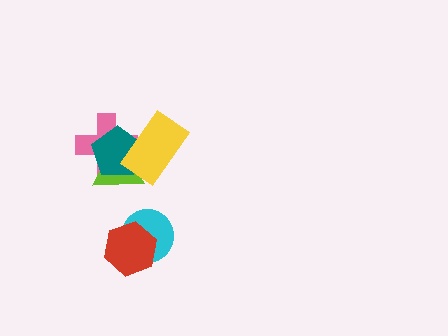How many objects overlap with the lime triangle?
3 objects overlap with the lime triangle.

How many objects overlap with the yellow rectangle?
3 objects overlap with the yellow rectangle.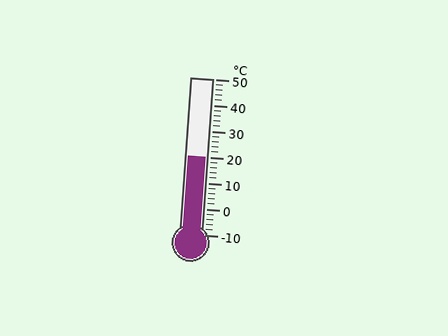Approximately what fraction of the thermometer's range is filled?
The thermometer is filled to approximately 50% of its range.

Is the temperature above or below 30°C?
The temperature is below 30°C.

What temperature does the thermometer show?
The thermometer shows approximately 20°C.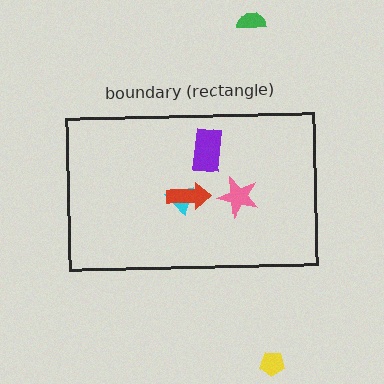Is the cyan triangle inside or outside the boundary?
Inside.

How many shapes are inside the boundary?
4 inside, 2 outside.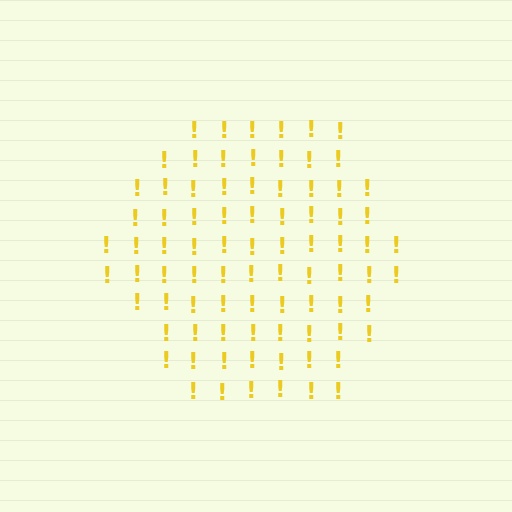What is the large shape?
The large shape is a hexagon.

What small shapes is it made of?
It is made of small exclamation marks.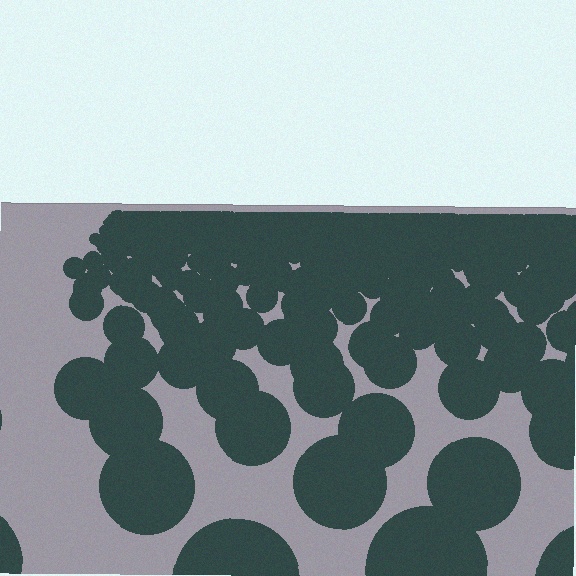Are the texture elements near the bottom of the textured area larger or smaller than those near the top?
Larger. Near the bottom, elements are closer to the viewer and appear at a bigger on-screen size.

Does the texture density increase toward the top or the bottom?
Density increases toward the top.